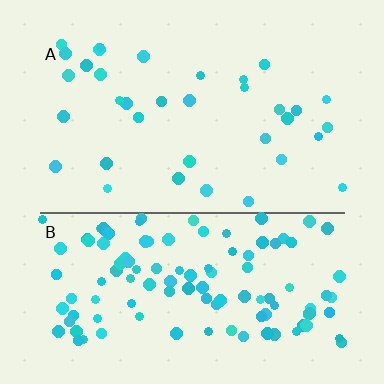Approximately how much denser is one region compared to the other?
Approximately 3.4× — region B over region A.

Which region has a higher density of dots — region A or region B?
B (the bottom).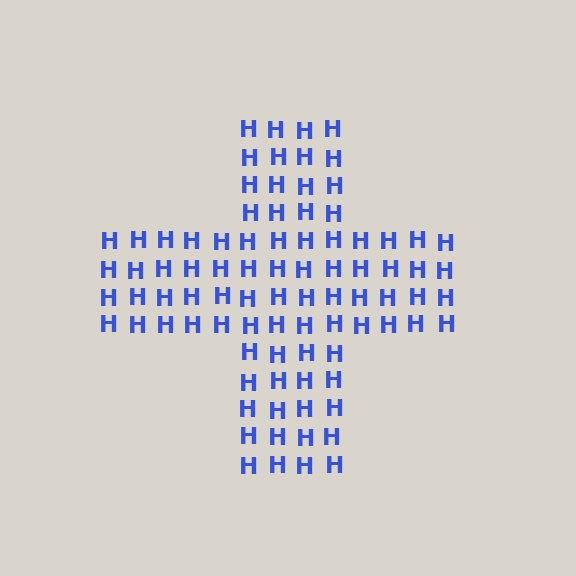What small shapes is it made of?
It is made of small letter H's.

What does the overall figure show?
The overall figure shows a cross.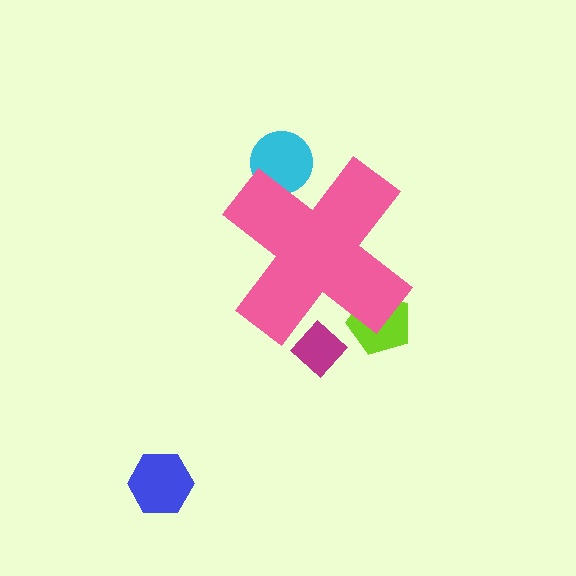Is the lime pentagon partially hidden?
Yes, the lime pentagon is partially hidden behind the pink cross.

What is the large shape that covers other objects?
A pink cross.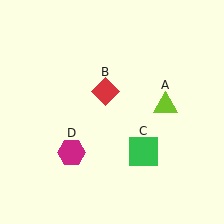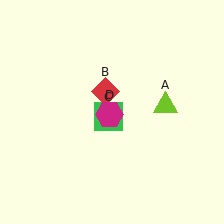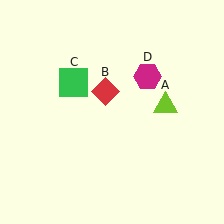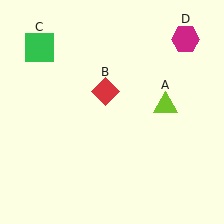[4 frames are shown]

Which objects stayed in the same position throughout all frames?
Lime triangle (object A) and red diamond (object B) remained stationary.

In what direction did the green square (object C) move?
The green square (object C) moved up and to the left.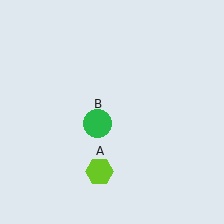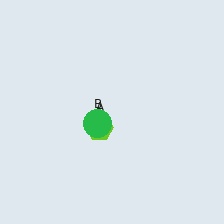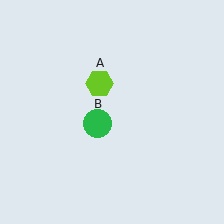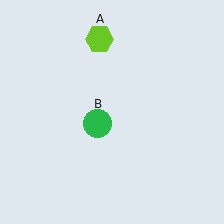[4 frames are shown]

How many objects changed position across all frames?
1 object changed position: lime hexagon (object A).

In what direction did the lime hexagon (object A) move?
The lime hexagon (object A) moved up.